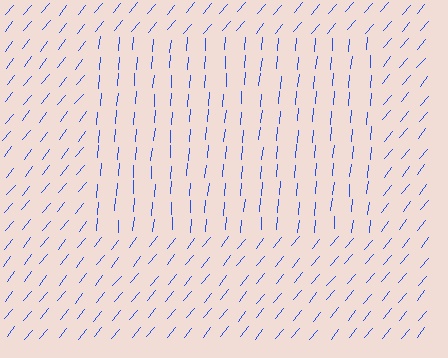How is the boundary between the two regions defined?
The boundary is defined purely by a change in line orientation (approximately 35 degrees difference). All lines are the same color and thickness.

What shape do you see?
I see a rectangle.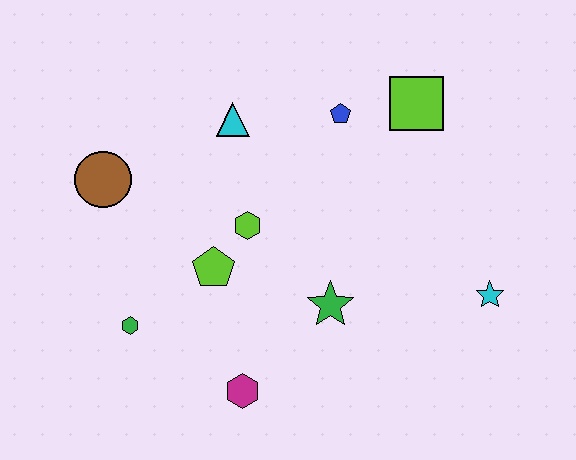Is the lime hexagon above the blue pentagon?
No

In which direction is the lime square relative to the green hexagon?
The lime square is to the right of the green hexagon.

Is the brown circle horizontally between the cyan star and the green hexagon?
No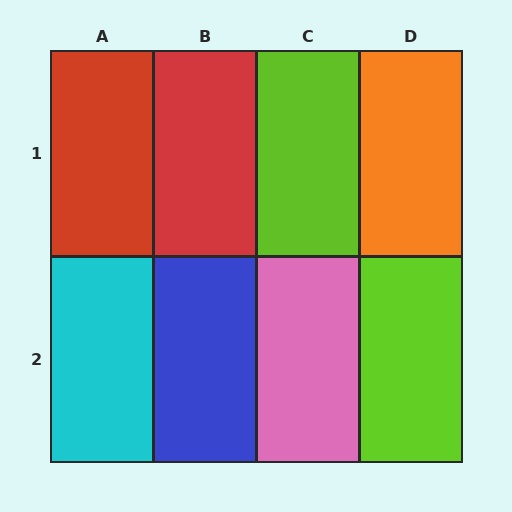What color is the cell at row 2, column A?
Cyan.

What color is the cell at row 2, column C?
Pink.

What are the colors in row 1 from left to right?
Red, red, lime, orange.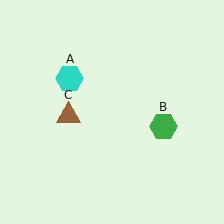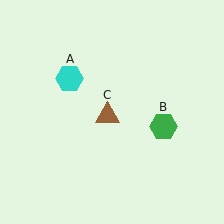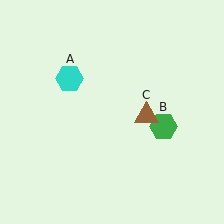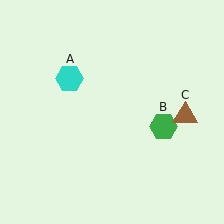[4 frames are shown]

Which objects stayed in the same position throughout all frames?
Cyan hexagon (object A) and green hexagon (object B) remained stationary.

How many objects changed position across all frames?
1 object changed position: brown triangle (object C).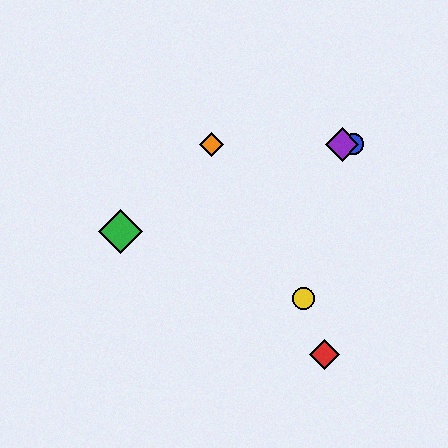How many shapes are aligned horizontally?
3 shapes (the blue circle, the purple diamond, the orange diamond) are aligned horizontally.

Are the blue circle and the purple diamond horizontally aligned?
Yes, both are at y≈144.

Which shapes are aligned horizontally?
The blue circle, the purple diamond, the orange diamond are aligned horizontally.